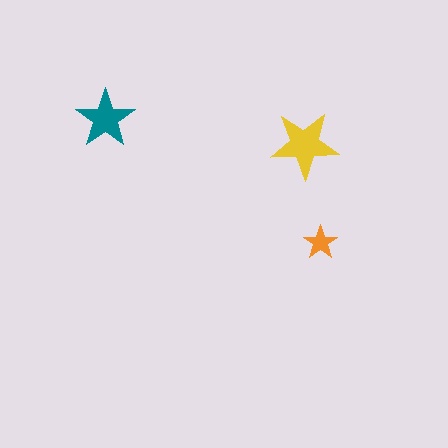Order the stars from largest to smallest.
the yellow one, the teal one, the orange one.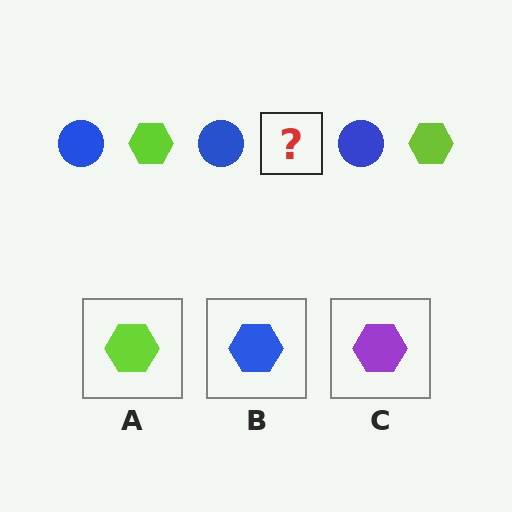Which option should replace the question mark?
Option A.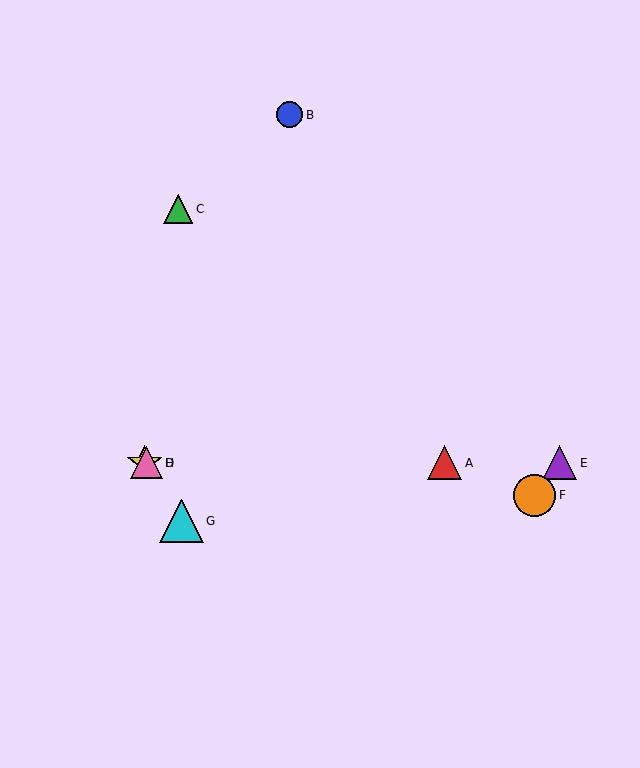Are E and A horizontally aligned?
Yes, both are at y≈463.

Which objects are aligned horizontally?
Objects A, D, E, H are aligned horizontally.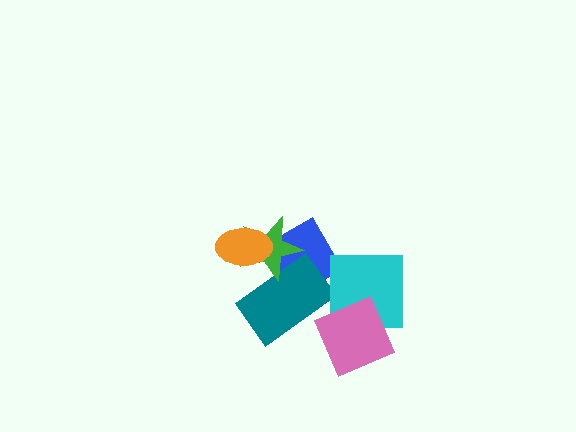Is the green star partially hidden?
Yes, it is partially covered by another shape.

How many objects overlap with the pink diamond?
1 object overlaps with the pink diamond.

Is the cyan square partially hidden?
Yes, it is partially covered by another shape.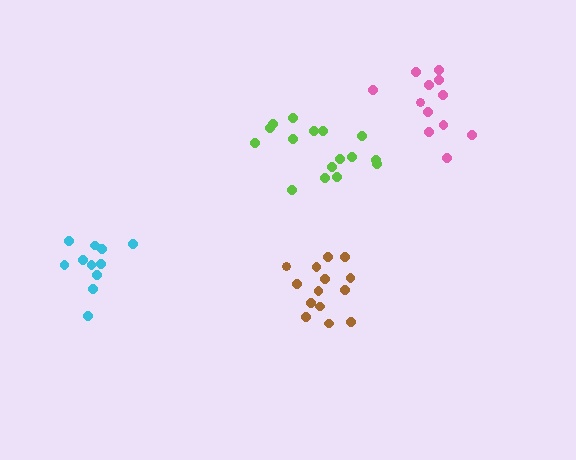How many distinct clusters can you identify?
There are 4 distinct clusters.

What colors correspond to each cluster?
The clusters are colored: lime, cyan, pink, brown.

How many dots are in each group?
Group 1: 16 dots, Group 2: 11 dots, Group 3: 12 dots, Group 4: 14 dots (53 total).